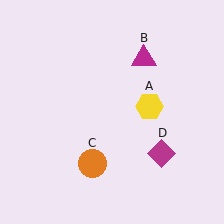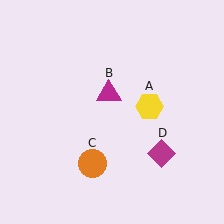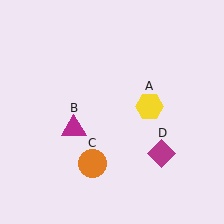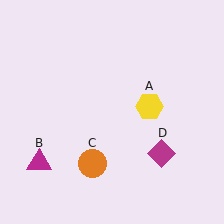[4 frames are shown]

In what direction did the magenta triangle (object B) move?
The magenta triangle (object B) moved down and to the left.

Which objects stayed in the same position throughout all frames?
Yellow hexagon (object A) and orange circle (object C) and magenta diamond (object D) remained stationary.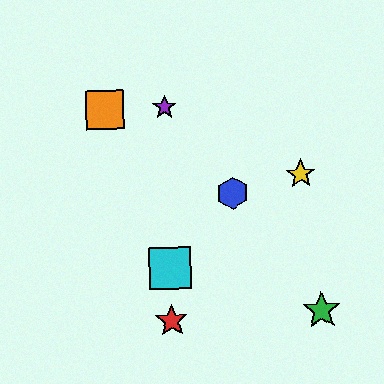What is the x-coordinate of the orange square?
The orange square is at x≈105.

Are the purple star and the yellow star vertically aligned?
No, the purple star is at x≈165 and the yellow star is at x≈301.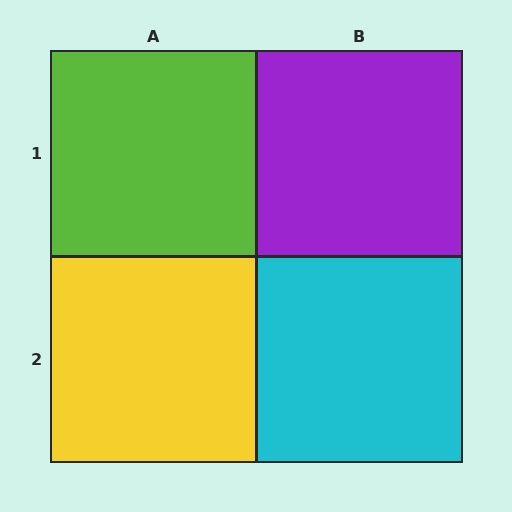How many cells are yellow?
1 cell is yellow.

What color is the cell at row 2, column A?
Yellow.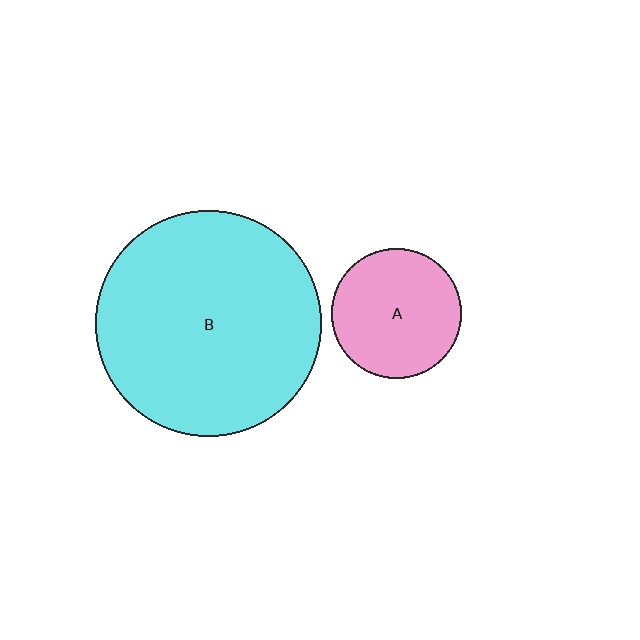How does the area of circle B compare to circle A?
Approximately 3.0 times.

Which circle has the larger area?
Circle B (cyan).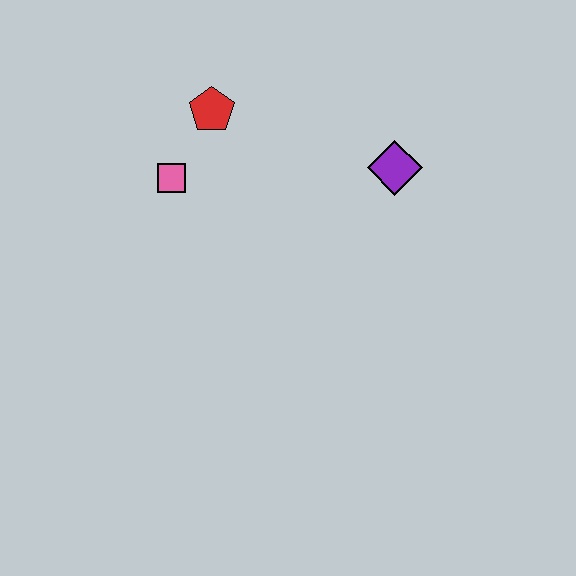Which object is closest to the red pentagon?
The pink square is closest to the red pentagon.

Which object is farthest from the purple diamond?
The pink square is farthest from the purple diamond.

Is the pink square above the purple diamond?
No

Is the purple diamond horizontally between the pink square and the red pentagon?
No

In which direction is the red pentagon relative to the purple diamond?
The red pentagon is to the left of the purple diamond.